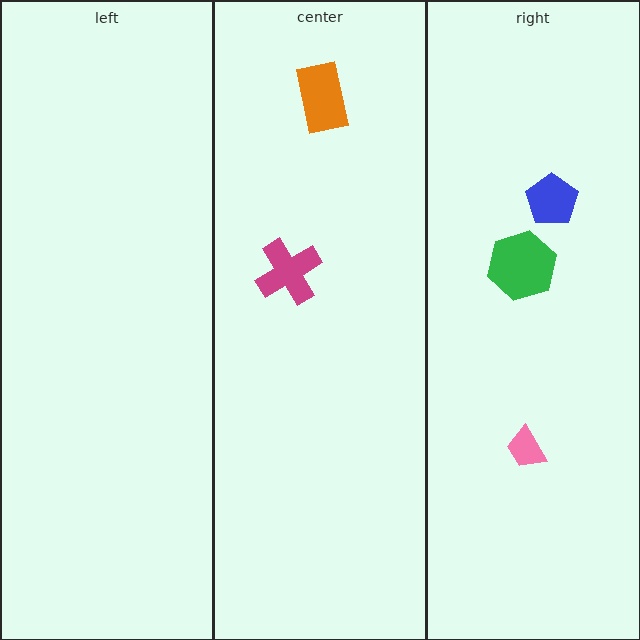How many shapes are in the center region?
2.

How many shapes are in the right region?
3.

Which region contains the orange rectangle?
The center region.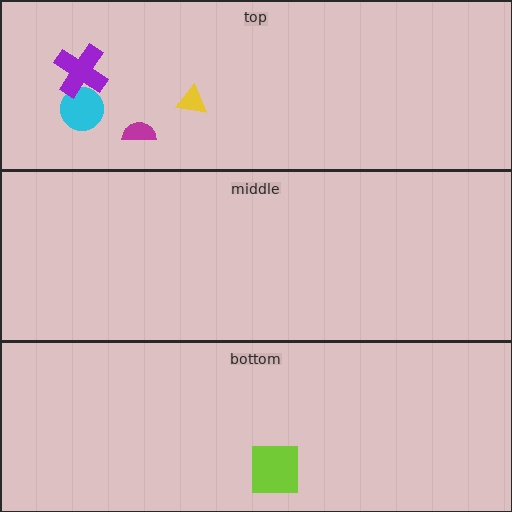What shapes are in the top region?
The magenta semicircle, the yellow triangle, the cyan circle, the purple cross.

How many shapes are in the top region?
4.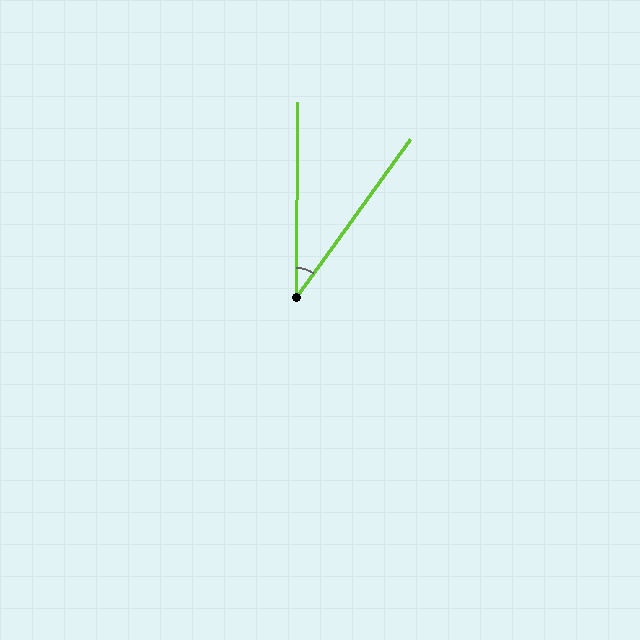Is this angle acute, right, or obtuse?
It is acute.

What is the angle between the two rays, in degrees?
Approximately 36 degrees.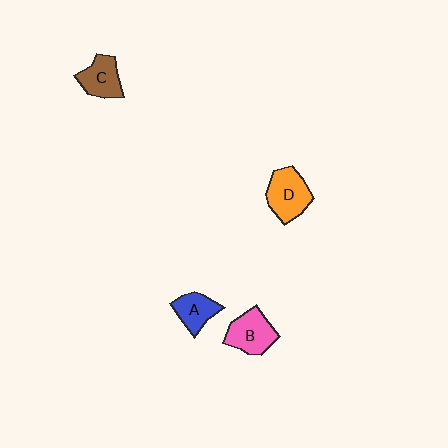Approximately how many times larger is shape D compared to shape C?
Approximately 1.3 times.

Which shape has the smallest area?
Shape A (blue).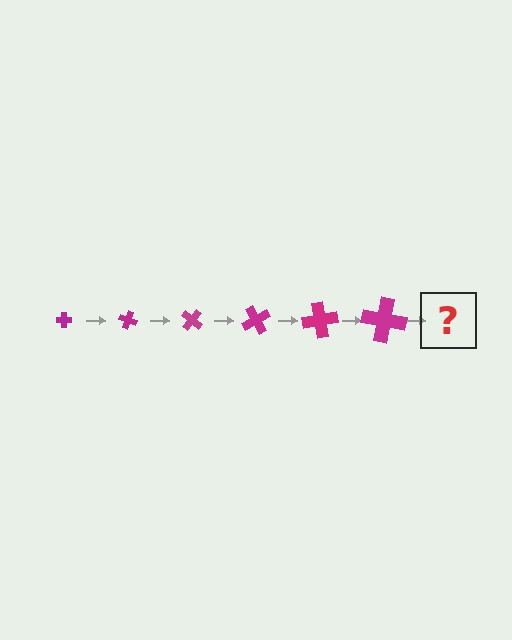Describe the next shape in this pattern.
It should be a cross, larger than the previous one and rotated 120 degrees from the start.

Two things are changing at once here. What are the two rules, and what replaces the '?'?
The two rules are that the cross grows larger each step and it rotates 20 degrees each step. The '?' should be a cross, larger than the previous one and rotated 120 degrees from the start.